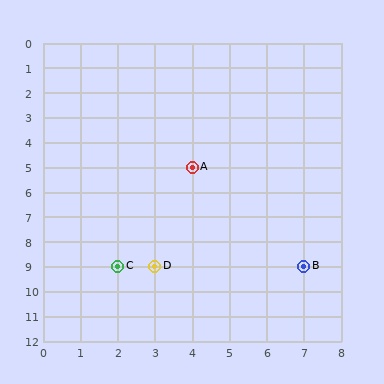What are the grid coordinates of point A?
Point A is at grid coordinates (4, 5).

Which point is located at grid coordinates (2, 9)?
Point C is at (2, 9).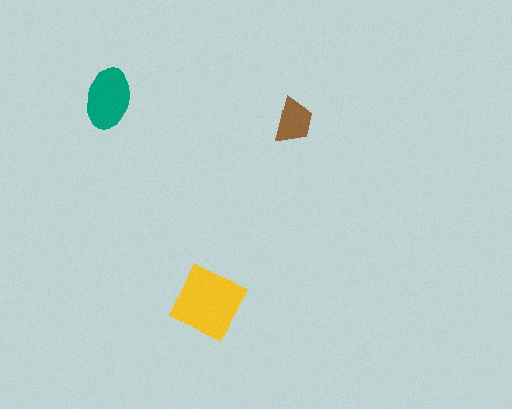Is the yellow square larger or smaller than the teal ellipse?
Larger.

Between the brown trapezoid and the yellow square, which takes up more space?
The yellow square.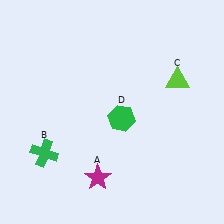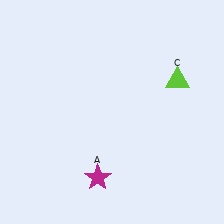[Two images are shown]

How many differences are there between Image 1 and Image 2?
There are 2 differences between the two images.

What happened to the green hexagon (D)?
The green hexagon (D) was removed in Image 2. It was in the bottom-right area of Image 1.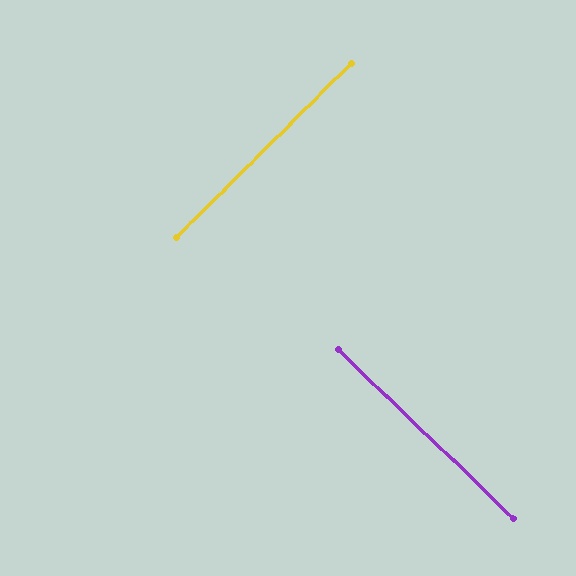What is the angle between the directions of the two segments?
Approximately 89 degrees.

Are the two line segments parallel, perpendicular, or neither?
Perpendicular — they meet at approximately 89°.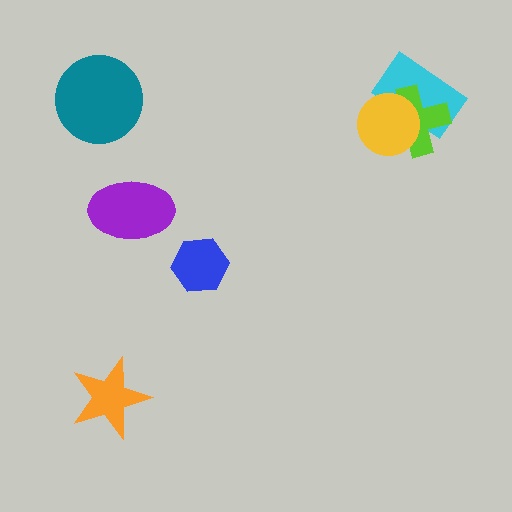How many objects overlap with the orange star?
0 objects overlap with the orange star.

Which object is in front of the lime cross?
The yellow circle is in front of the lime cross.